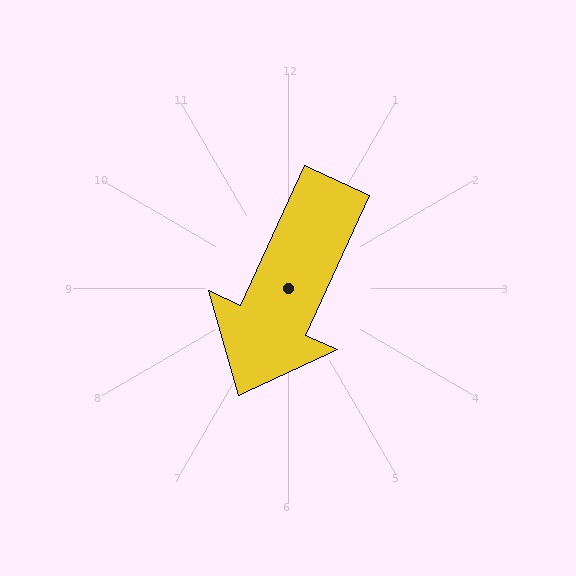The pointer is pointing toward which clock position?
Roughly 7 o'clock.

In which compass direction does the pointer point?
Southwest.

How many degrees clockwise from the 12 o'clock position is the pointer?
Approximately 205 degrees.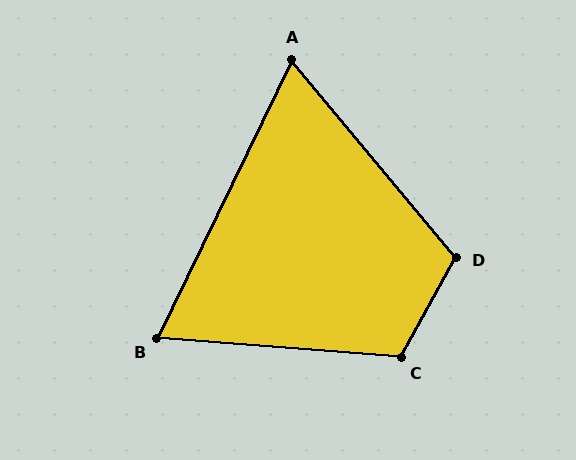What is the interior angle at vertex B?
Approximately 69 degrees (acute).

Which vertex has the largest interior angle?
C, at approximately 114 degrees.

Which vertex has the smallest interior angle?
A, at approximately 66 degrees.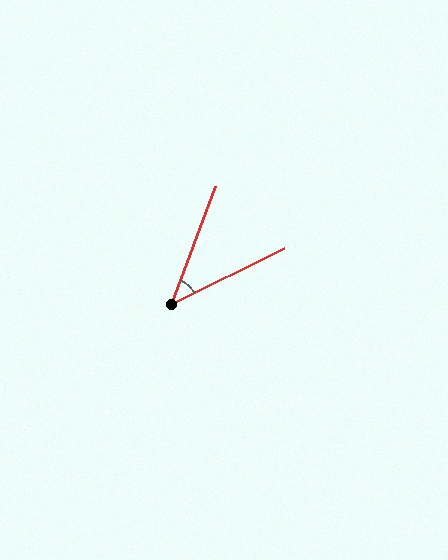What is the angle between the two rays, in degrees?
Approximately 43 degrees.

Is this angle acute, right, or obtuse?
It is acute.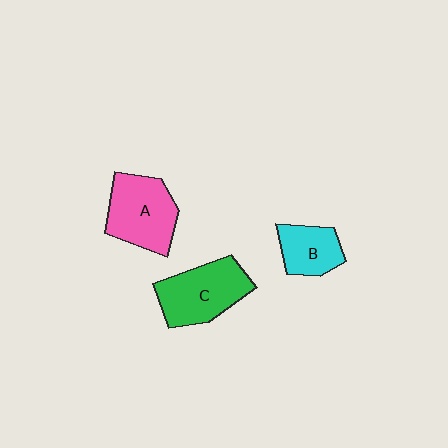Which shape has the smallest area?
Shape B (cyan).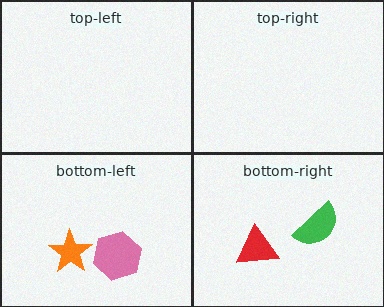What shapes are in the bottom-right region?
The green semicircle, the red triangle.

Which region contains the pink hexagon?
The bottom-left region.